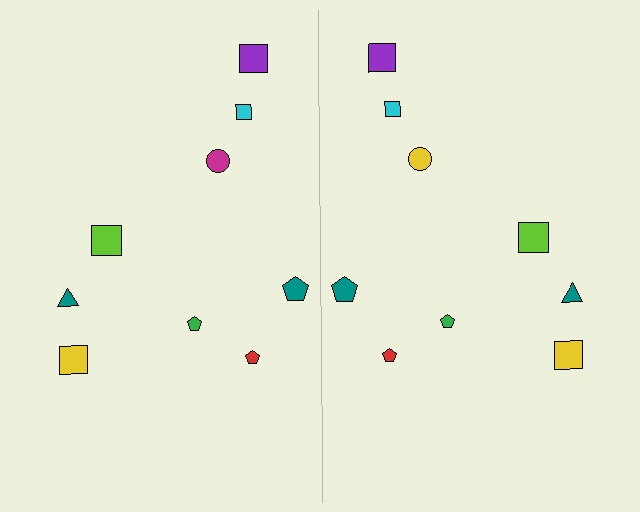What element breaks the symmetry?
The yellow circle on the right side breaks the symmetry — its mirror counterpart is magenta.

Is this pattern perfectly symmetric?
No, the pattern is not perfectly symmetric. The yellow circle on the right side breaks the symmetry — its mirror counterpart is magenta.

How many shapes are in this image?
There are 18 shapes in this image.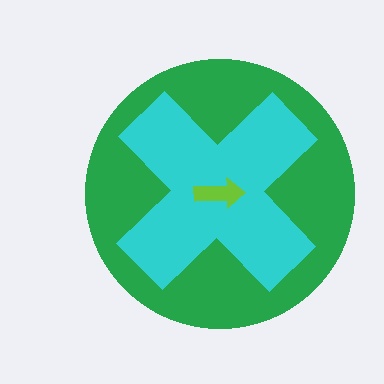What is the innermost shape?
The lime arrow.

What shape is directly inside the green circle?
The cyan cross.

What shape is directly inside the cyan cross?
The lime arrow.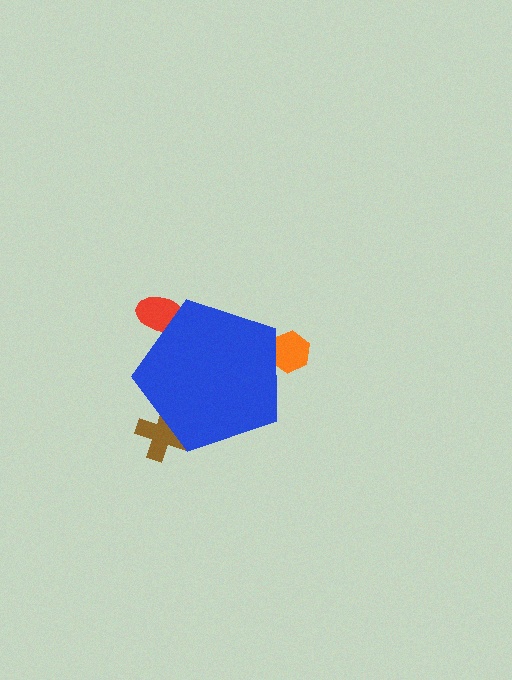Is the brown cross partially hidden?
Yes, the brown cross is partially hidden behind the blue pentagon.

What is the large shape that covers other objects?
A blue pentagon.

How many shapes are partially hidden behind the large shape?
3 shapes are partially hidden.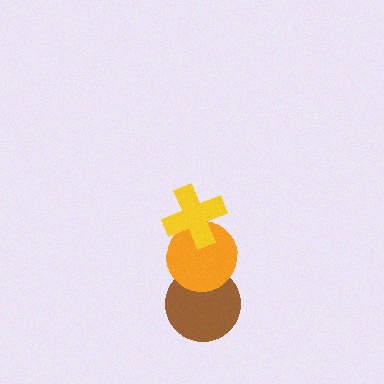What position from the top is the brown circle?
The brown circle is 3rd from the top.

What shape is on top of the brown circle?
The orange circle is on top of the brown circle.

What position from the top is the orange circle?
The orange circle is 2nd from the top.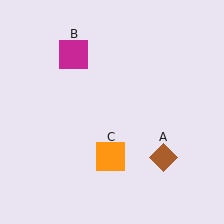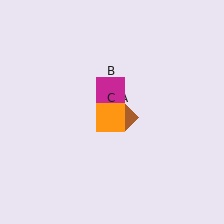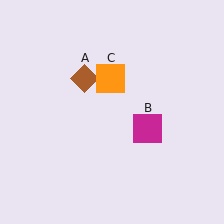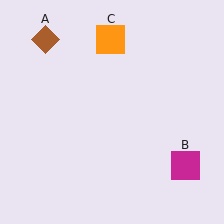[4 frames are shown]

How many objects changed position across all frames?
3 objects changed position: brown diamond (object A), magenta square (object B), orange square (object C).